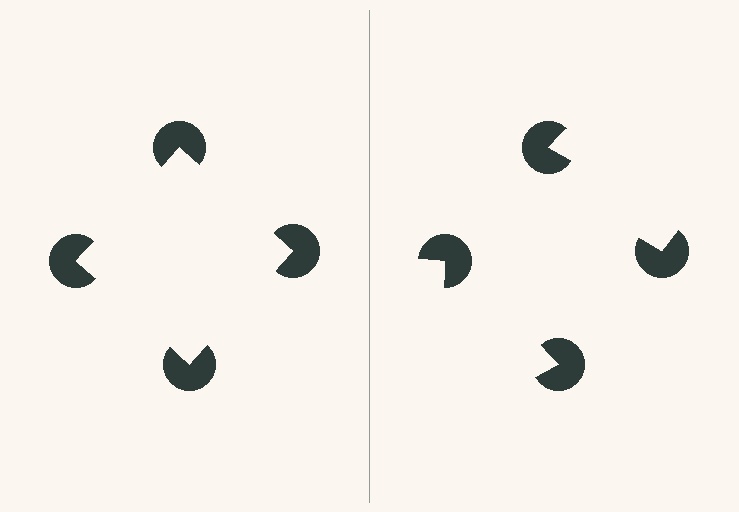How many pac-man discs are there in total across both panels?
8 — 4 on each side.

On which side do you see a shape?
An illusory square appears on the left side. On the right side the wedge cuts are rotated, so no coherent shape forms.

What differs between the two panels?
The pac-man discs are positioned identically on both sides; only the wedge orientations differ. On the left they align to a square; on the right they are misaligned.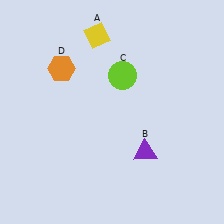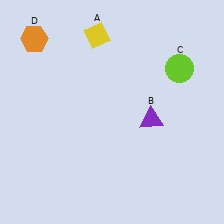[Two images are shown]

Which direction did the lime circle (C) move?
The lime circle (C) moved right.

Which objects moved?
The objects that moved are: the purple triangle (B), the lime circle (C), the orange hexagon (D).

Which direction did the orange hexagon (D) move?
The orange hexagon (D) moved up.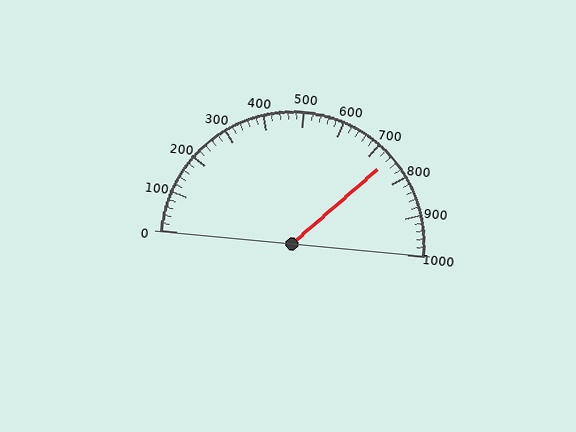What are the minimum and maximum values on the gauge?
The gauge ranges from 0 to 1000.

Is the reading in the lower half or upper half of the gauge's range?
The reading is in the upper half of the range (0 to 1000).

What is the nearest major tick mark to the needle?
The nearest major tick mark is 700.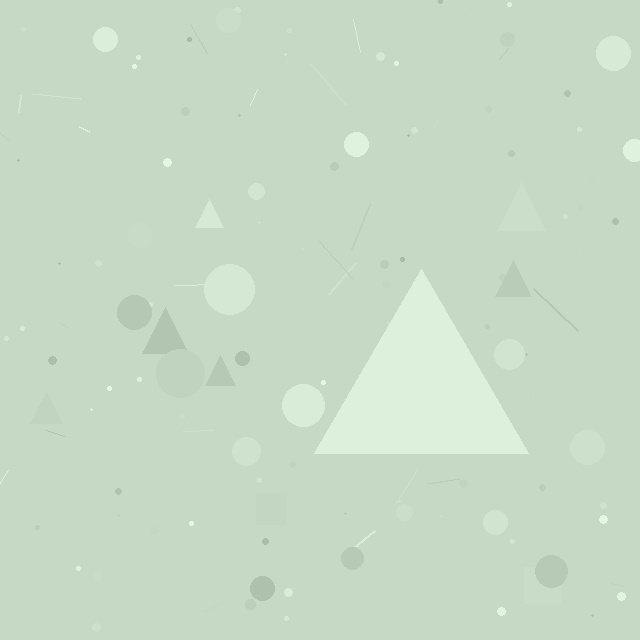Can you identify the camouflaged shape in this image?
The camouflaged shape is a triangle.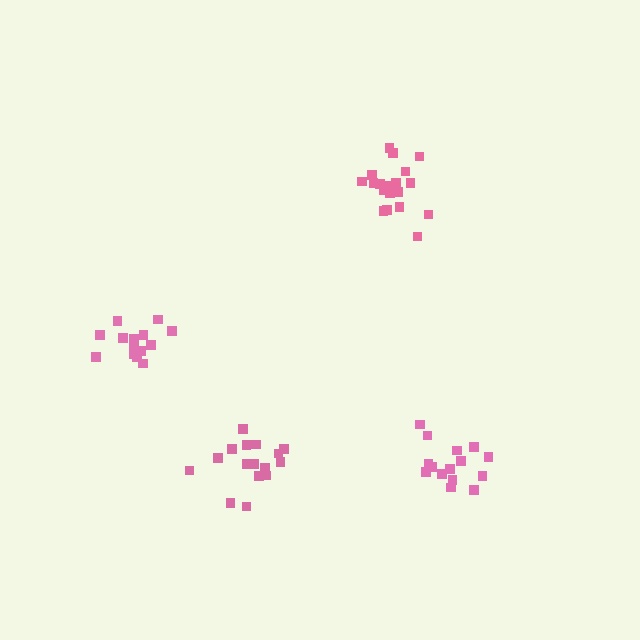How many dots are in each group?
Group 1: 14 dots, Group 2: 19 dots, Group 3: 15 dots, Group 4: 16 dots (64 total).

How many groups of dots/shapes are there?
There are 4 groups.